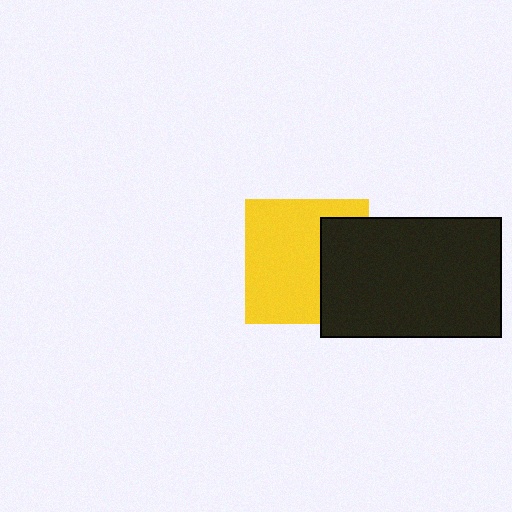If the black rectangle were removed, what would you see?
You would see the complete yellow square.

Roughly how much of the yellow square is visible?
Most of it is visible (roughly 66%).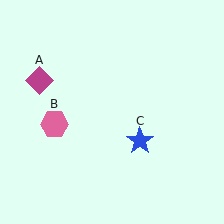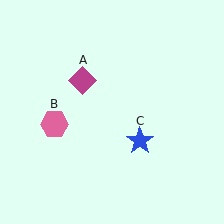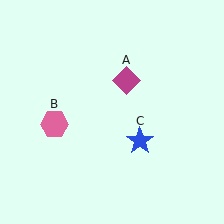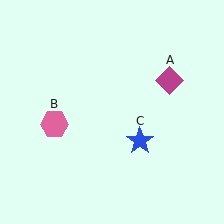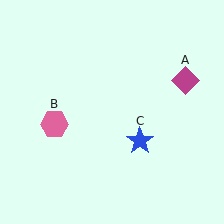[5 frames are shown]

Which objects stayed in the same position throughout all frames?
Pink hexagon (object B) and blue star (object C) remained stationary.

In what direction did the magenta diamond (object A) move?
The magenta diamond (object A) moved right.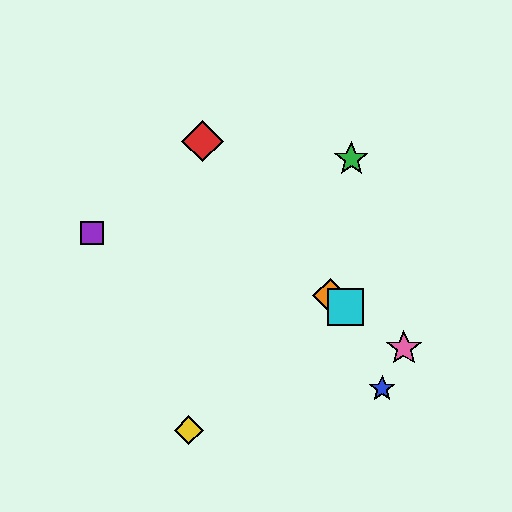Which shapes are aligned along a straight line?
The orange diamond, the cyan square, the pink star are aligned along a straight line.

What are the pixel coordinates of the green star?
The green star is at (351, 159).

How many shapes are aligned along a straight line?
3 shapes (the orange diamond, the cyan square, the pink star) are aligned along a straight line.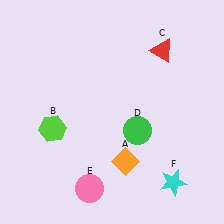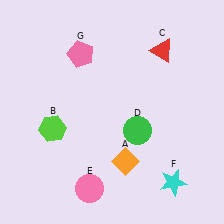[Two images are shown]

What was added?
A pink pentagon (G) was added in Image 2.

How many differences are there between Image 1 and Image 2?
There is 1 difference between the two images.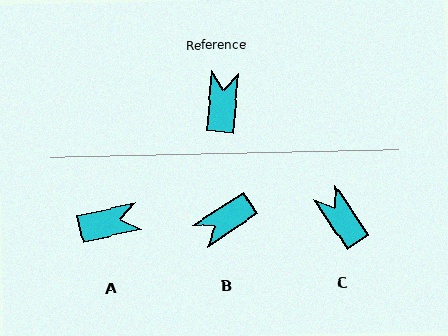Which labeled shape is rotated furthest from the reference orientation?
B, about 128 degrees away.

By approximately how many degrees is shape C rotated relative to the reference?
Approximately 38 degrees counter-clockwise.